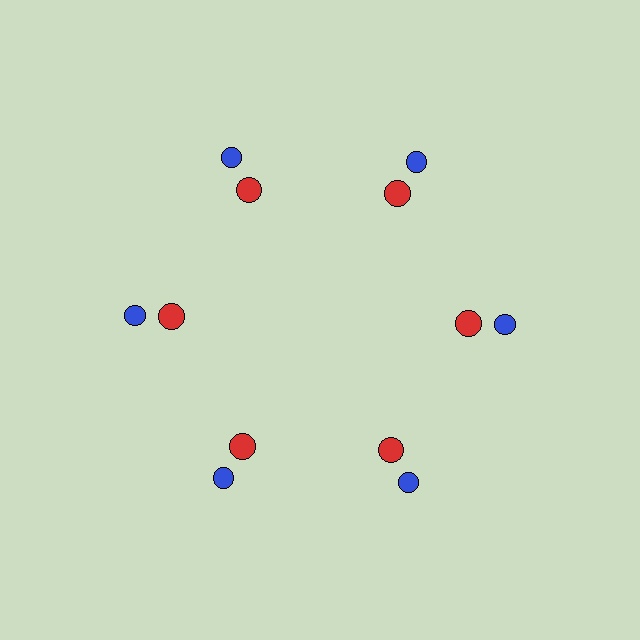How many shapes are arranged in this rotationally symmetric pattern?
There are 12 shapes, arranged in 6 groups of 2.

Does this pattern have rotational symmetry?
Yes, this pattern has 6-fold rotational symmetry. It looks the same after rotating 60 degrees around the center.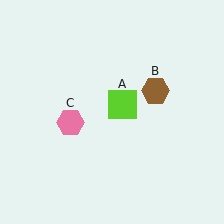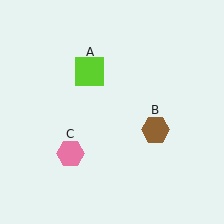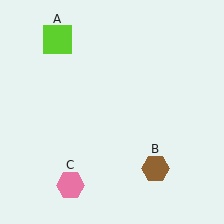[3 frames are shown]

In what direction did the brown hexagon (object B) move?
The brown hexagon (object B) moved down.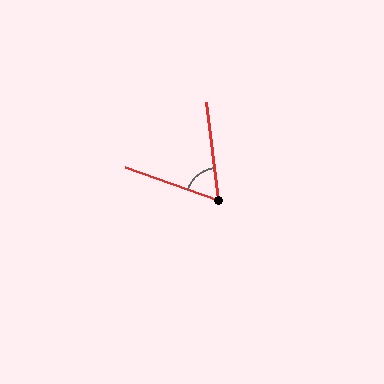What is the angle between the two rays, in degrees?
Approximately 64 degrees.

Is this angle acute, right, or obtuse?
It is acute.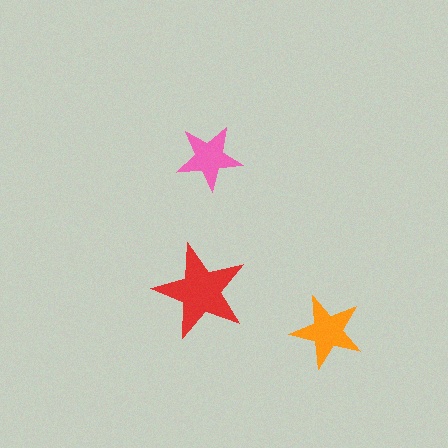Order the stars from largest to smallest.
the red one, the orange one, the pink one.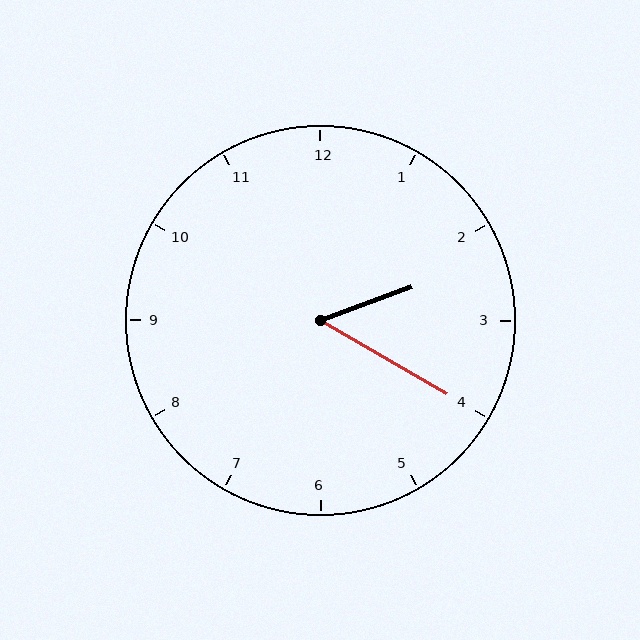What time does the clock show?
2:20.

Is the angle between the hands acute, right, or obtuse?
It is acute.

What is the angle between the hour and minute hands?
Approximately 50 degrees.